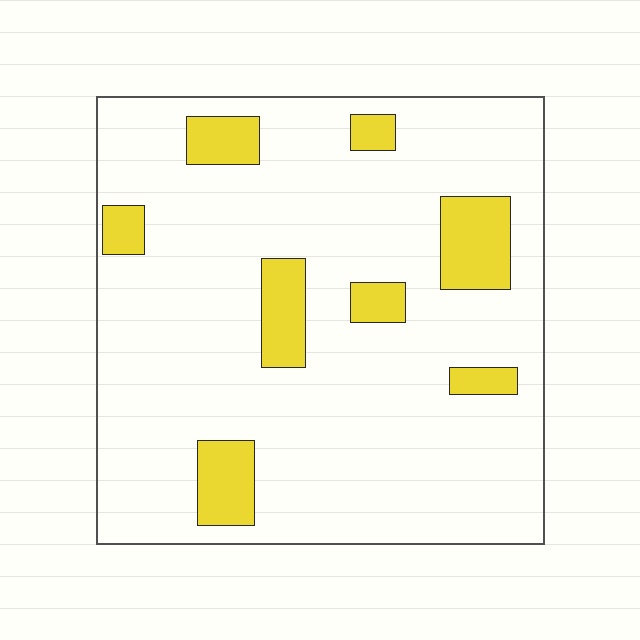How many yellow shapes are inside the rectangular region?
8.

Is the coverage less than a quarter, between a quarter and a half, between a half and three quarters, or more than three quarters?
Less than a quarter.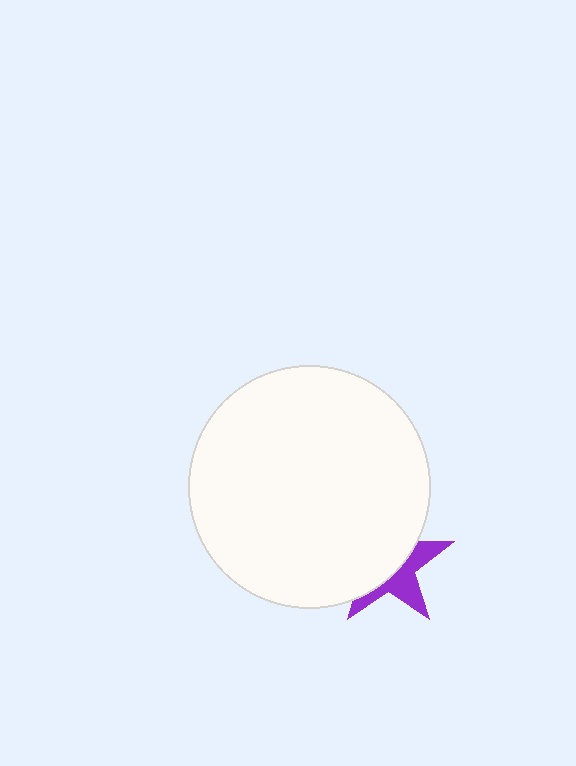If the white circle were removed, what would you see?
You would see the complete purple star.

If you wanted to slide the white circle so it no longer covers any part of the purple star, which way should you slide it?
Slide it toward the upper-left — that is the most direct way to separate the two shapes.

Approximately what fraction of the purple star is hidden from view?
Roughly 60% of the purple star is hidden behind the white circle.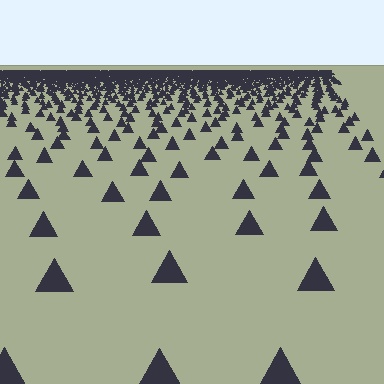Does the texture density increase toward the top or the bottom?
Density increases toward the top.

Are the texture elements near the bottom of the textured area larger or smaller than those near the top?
Larger. Near the bottom, elements are closer to the viewer and appear at a bigger on-screen size.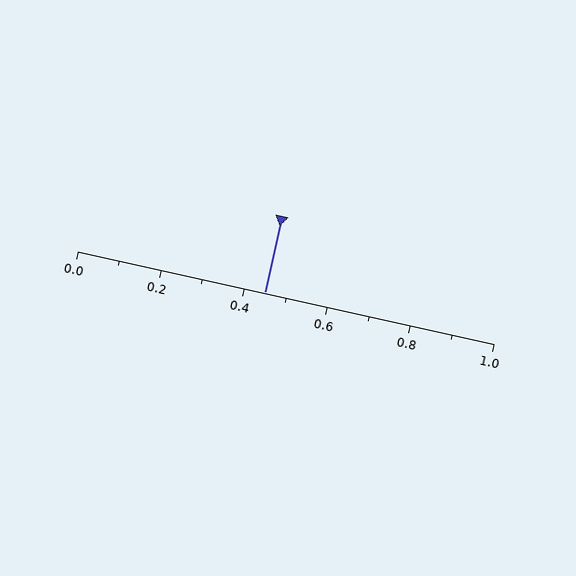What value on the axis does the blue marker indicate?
The marker indicates approximately 0.45.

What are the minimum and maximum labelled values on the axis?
The axis runs from 0.0 to 1.0.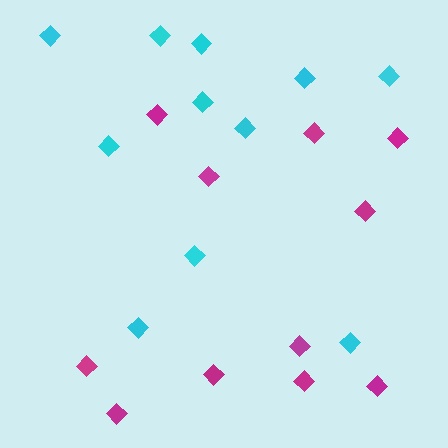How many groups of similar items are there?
There are 2 groups: one group of cyan diamonds (11) and one group of magenta diamonds (11).